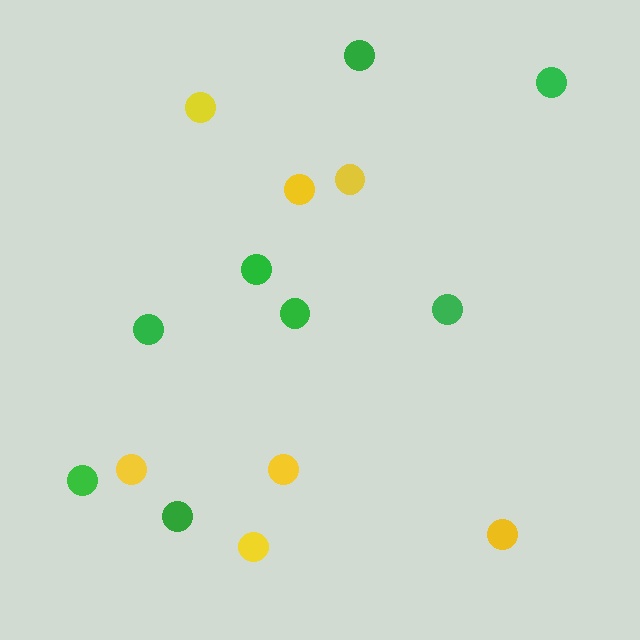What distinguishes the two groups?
There are 2 groups: one group of green circles (8) and one group of yellow circles (7).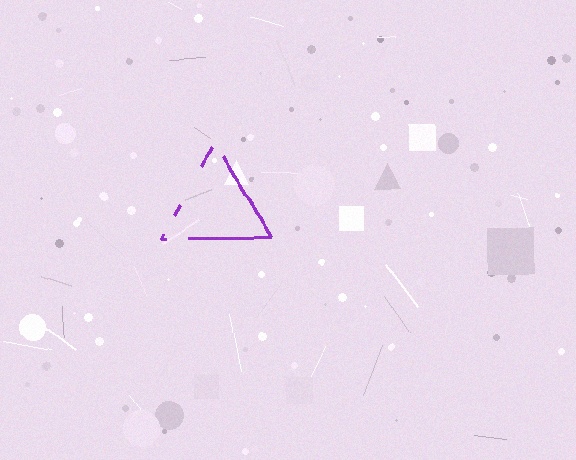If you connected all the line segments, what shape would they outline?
They would outline a triangle.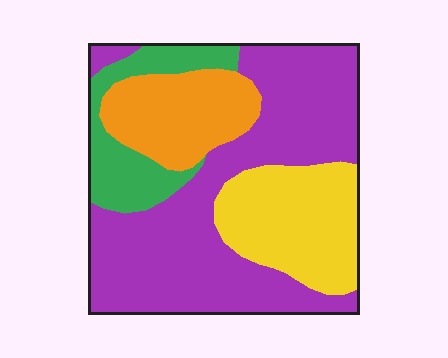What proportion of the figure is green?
Green takes up about one eighth (1/8) of the figure.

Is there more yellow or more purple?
Purple.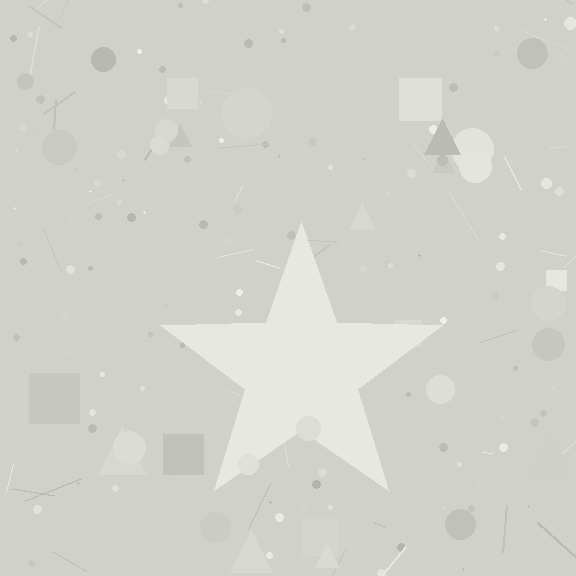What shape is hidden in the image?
A star is hidden in the image.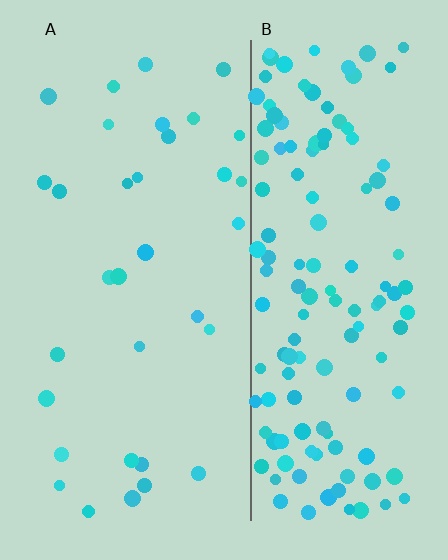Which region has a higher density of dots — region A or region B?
B (the right).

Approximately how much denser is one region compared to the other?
Approximately 4.2× — region B over region A.